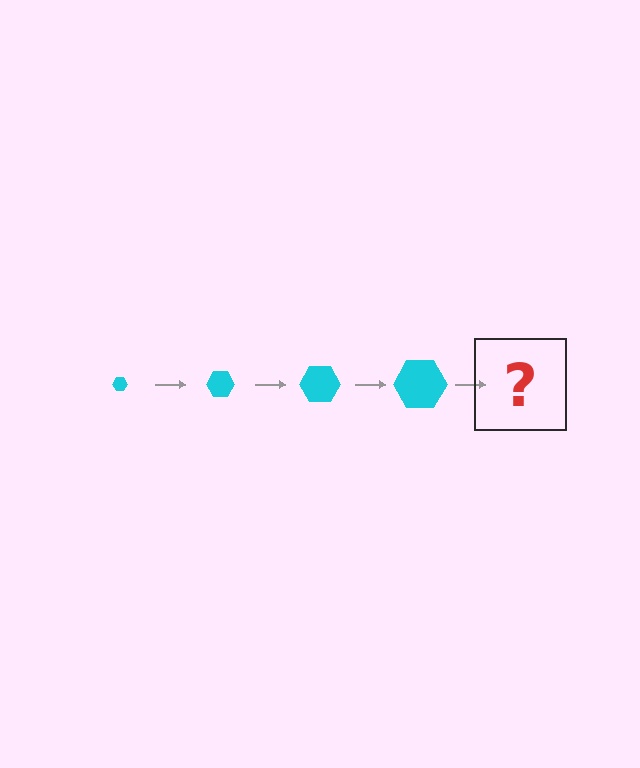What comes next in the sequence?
The next element should be a cyan hexagon, larger than the previous one.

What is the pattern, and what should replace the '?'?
The pattern is that the hexagon gets progressively larger each step. The '?' should be a cyan hexagon, larger than the previous one.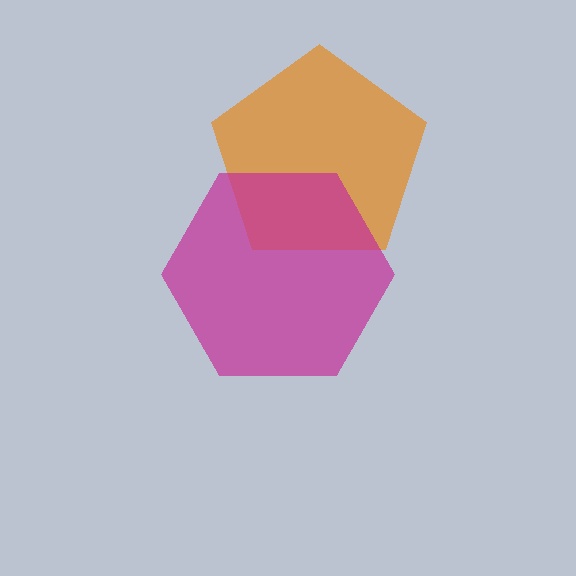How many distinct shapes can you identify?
There are 2 distinct shapes: an orange pentagon, a magenta hexagon.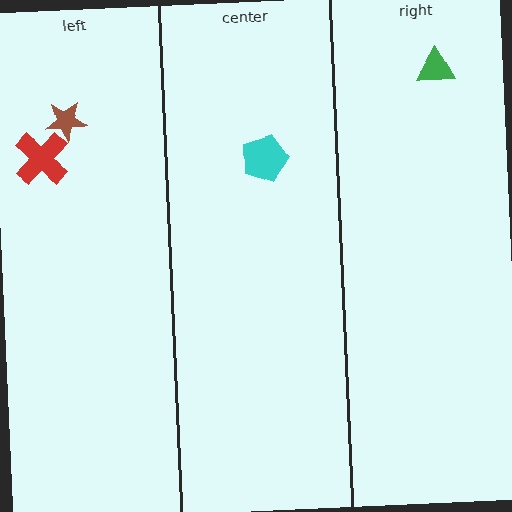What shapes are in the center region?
The cyan pentagon.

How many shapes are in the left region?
2.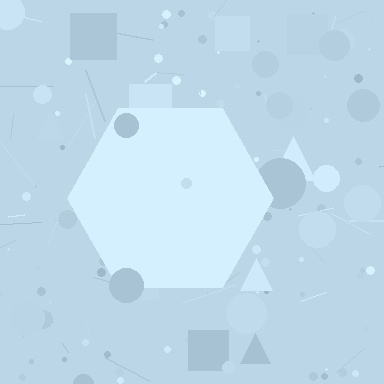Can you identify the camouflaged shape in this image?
The camouflaged shape is a hexagon.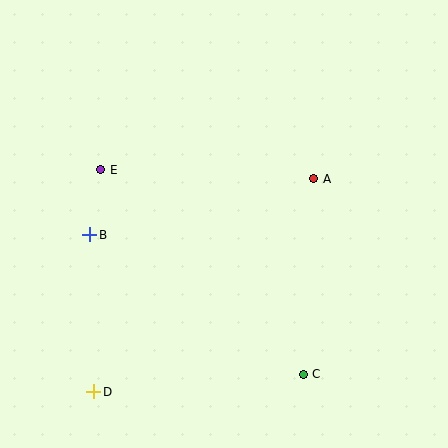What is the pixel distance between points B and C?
The distance between B and C is 255 pixels.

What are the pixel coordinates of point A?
Point A is at (314, 179).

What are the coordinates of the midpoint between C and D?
The midpoint between C and D is at (199, 383).